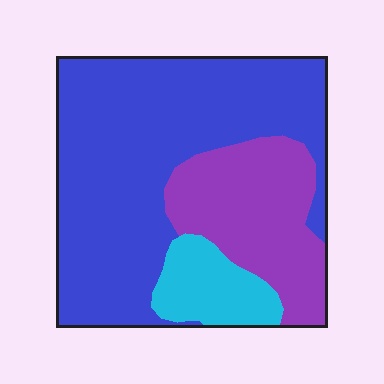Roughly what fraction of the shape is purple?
Purple covers around 25% of the shape.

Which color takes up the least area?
Cyan, at roughly 10%.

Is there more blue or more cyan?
Blue.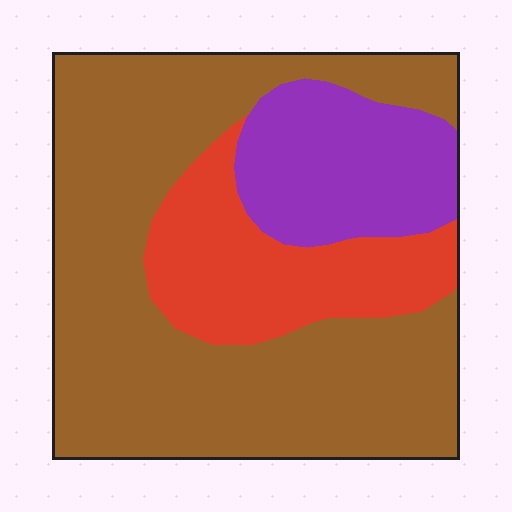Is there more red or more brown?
Brown.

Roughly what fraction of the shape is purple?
Purple covers 18% of the shape.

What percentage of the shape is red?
Red takes up about one fifth (1/5) of the shape.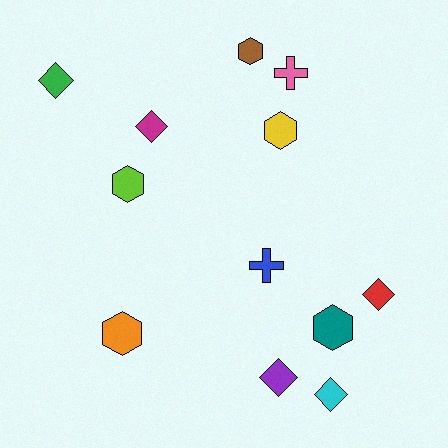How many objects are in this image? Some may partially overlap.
There are 12 objects.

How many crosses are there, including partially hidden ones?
There are 2 crosses.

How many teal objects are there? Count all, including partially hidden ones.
There is 1 teal object.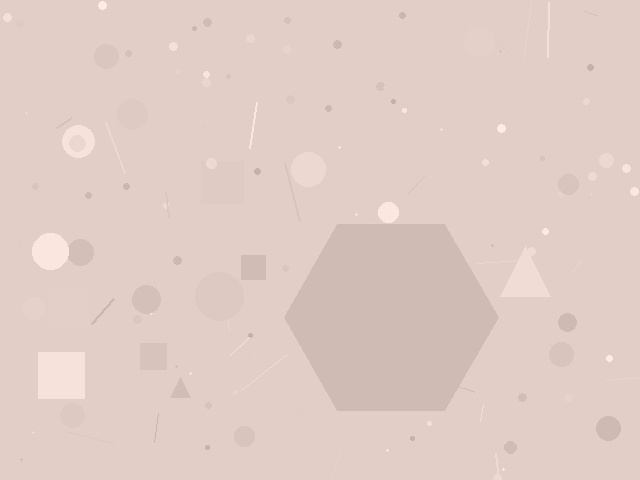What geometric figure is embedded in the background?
A hexagon is embedded in the background.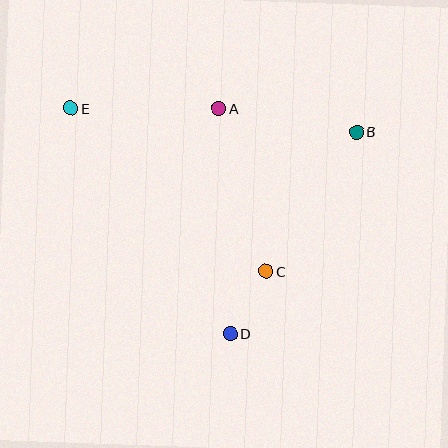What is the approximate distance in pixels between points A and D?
The distance between A and D is approximately 225 pixels.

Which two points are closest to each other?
Points C and D are closest to each other.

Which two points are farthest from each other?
Points B and E are farthest from each other.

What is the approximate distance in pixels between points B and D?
The distance between B and D is approximately 238 pixels.